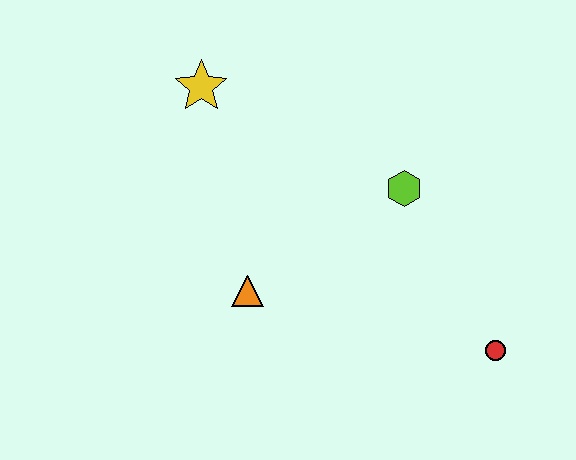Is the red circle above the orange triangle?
No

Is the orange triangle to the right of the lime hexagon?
No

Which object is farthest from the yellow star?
The red circle is farthest from the yellow star.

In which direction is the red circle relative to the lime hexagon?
The red circle is below the lime hexagon.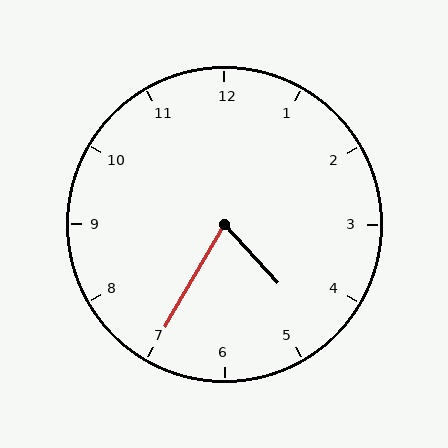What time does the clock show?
4:35.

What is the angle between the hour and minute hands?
Approximately 72 degrees.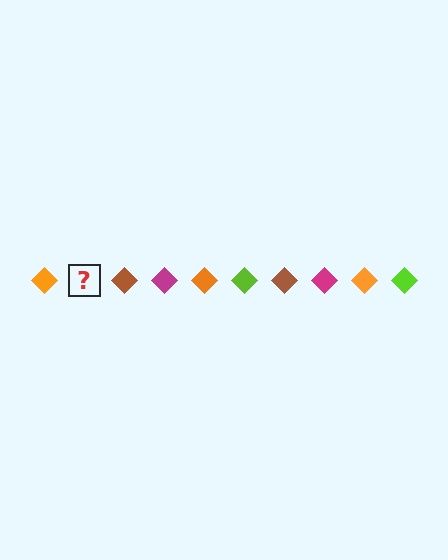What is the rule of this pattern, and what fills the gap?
The rule is that the pattern cycles through orange, lime, brown, magenta diamonds. The gap should be filled with a lime diamond.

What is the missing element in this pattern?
The missing element is a lime diamond.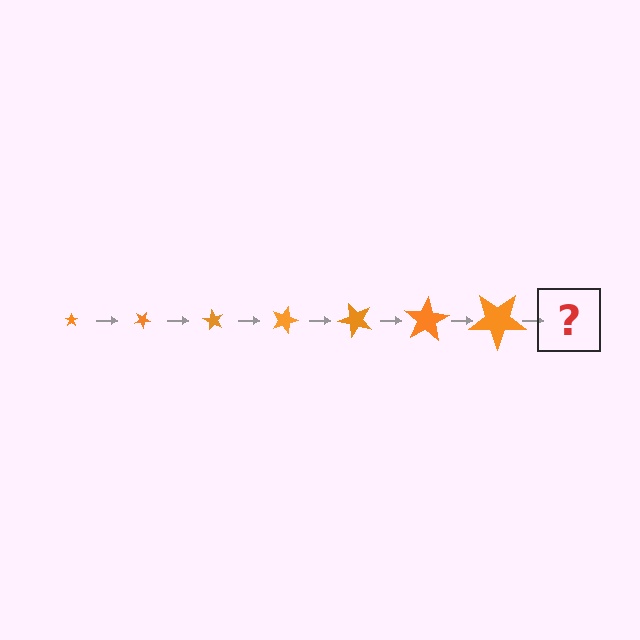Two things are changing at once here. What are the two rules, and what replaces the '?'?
The two rules are that the star grows larger each step and it rotates 30 degrees each step. The '?' should be a star, larger than the previous one and rotated 210 degrees from the start.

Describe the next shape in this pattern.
It should be a star, larger than the previous one and rotated 210 degrees from the start.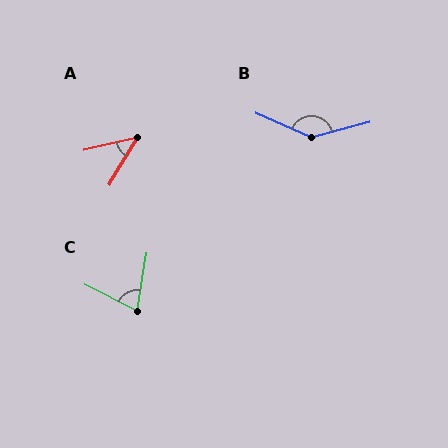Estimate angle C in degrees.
Approximately 72 degrees.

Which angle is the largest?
B, at approximately 141 degrees.